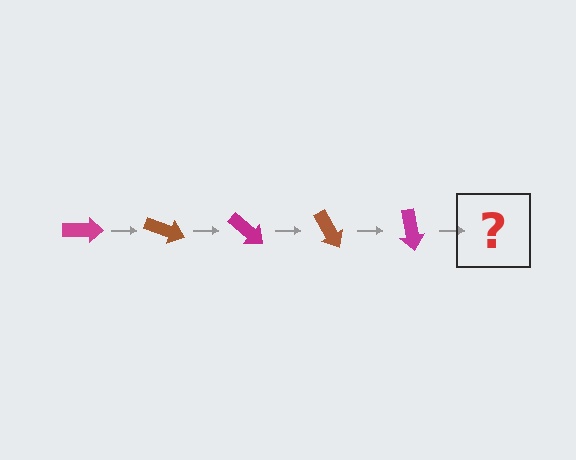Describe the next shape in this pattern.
It should be a brown arrow, rotated 100 degrees from the start.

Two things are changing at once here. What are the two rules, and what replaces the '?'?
The two rules are that it rotates 20 degrees each step and the color cycles through magenta and brown. The '?' should be a brown arrow, rotated 100 degrees from the start.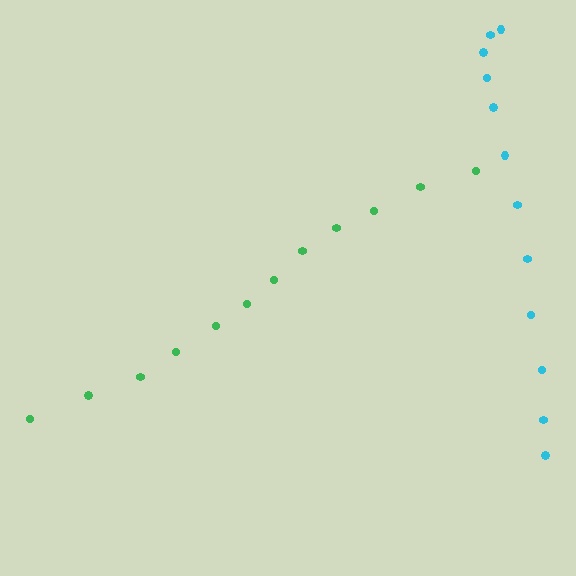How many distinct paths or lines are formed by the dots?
There are 2 distinct paths.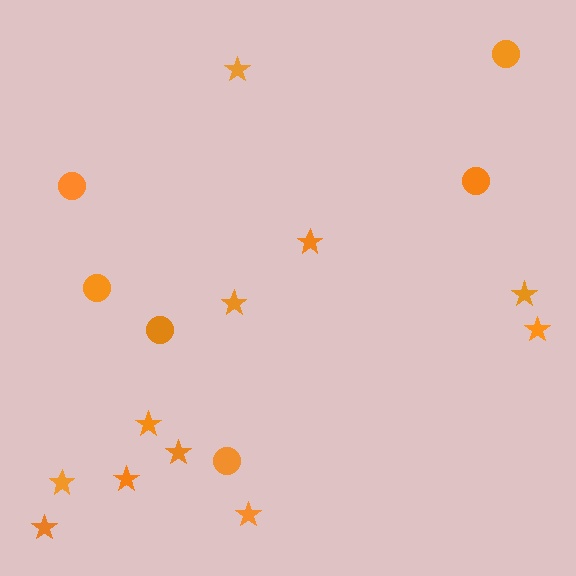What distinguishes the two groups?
There are 2 groups: one group of circles (6) and one group of stars (11).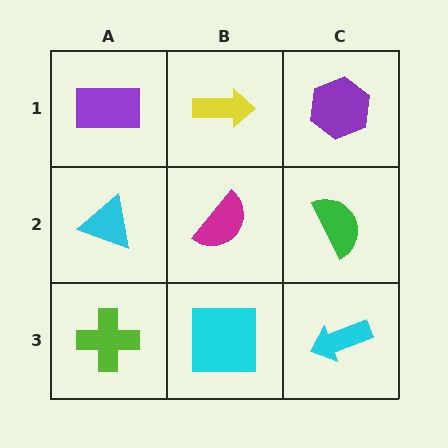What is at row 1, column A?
A purple rectangle.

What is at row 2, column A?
A cyan triangle.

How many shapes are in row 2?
3 shapes.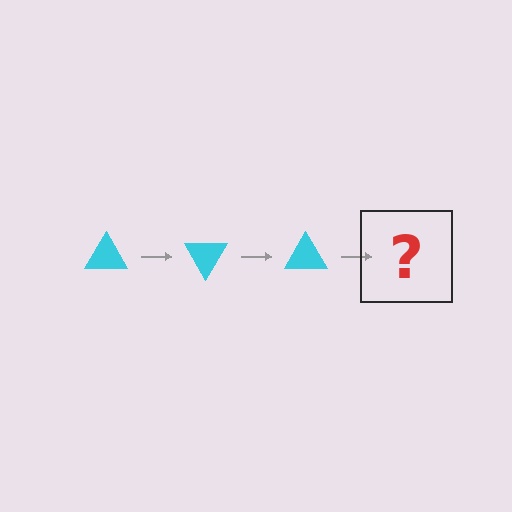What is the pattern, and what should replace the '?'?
The pattern is that the triangle rotates 60 degrees each step. The '?' should be a cyan triangle rotated 180 degrees.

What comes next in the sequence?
The next element should be a cyan triangle rotated 180 degrees.